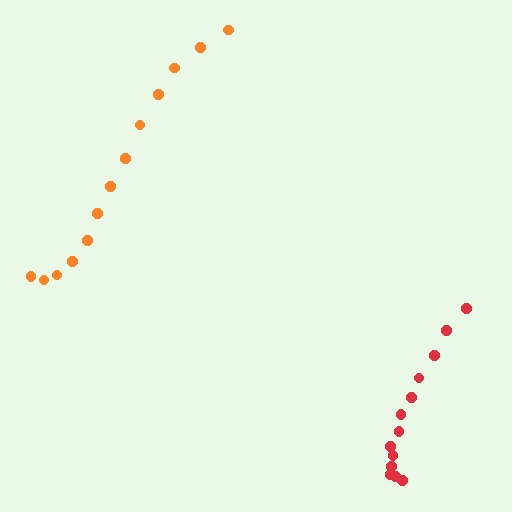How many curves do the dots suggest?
There are 2 distinct paths.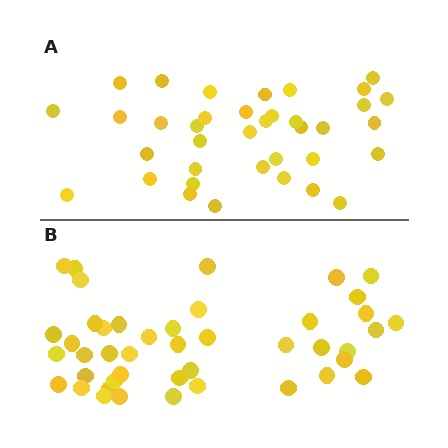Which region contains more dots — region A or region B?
Region B (the bottom region) has more dots.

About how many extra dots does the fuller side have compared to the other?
Region B has roughly 8 or so more dots than region A.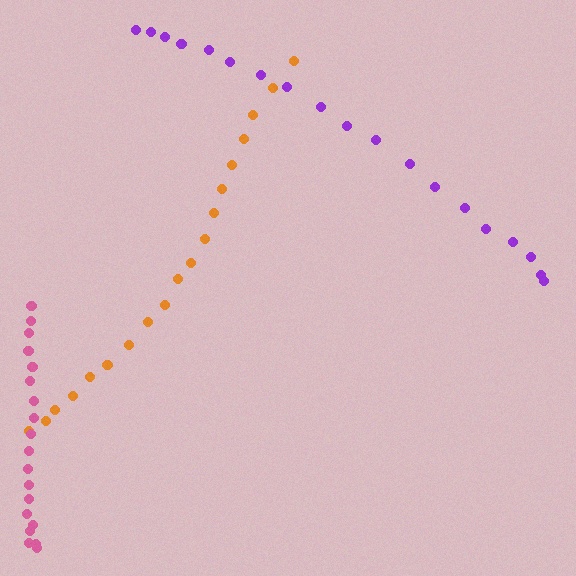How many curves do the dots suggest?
There are 3 distinct paths.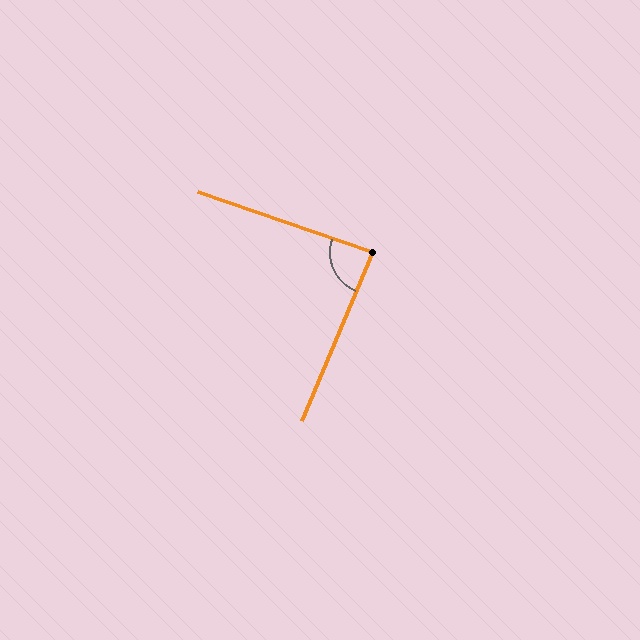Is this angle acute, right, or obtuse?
It is approximately a right angle.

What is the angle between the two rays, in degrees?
Approximately 87 degrees.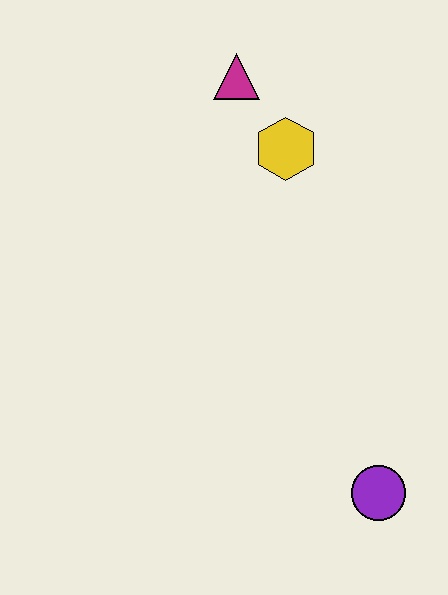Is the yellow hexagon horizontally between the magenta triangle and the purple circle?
Yes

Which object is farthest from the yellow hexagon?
The purple circle is farthest from the yellow hexagon.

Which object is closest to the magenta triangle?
The yellow hexagon is closest to the magenta triangle.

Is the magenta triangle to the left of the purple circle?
Yes